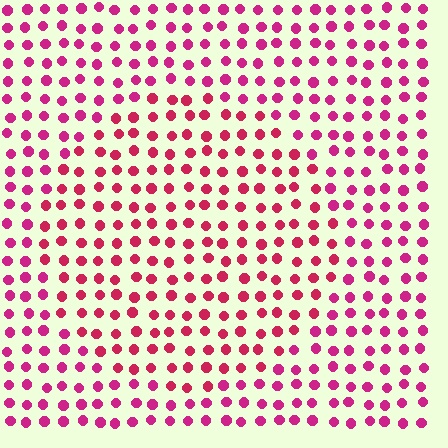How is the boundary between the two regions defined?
The boundary is defined purely by a slight shift in hue (about 18 degrees). Spacing, size, and orientation are identical on both sides.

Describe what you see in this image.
The image is filled with small magenta elements in a uniform arrangement. A circle-shaped region is visible where the elements are tinted to a slightly different hue, forming a subtle color boundary.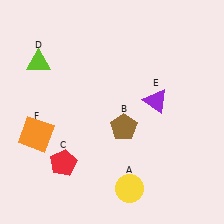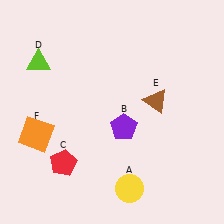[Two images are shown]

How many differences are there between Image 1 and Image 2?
There are 2 differences between the two images.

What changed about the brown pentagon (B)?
In Image 1, B is brown. In Image 2, it changed to purple.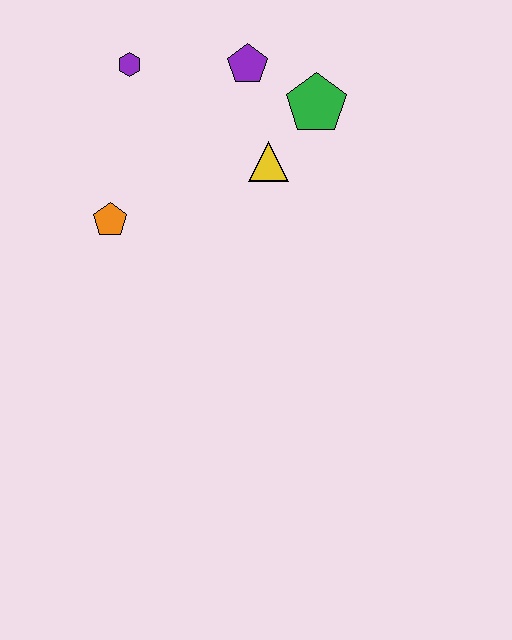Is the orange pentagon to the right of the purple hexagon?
No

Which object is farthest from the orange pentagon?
The green pentagon is farthest from the orange pentagon.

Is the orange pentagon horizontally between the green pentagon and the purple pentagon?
No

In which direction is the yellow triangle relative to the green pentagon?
The yellow triangle is below the green pentagon.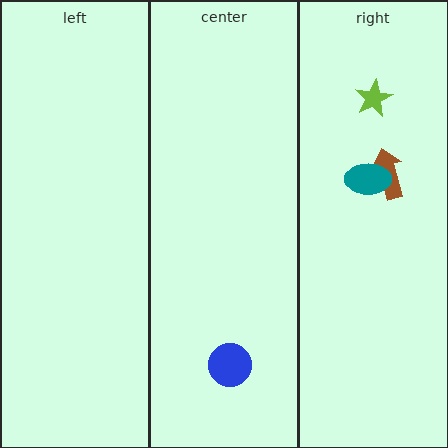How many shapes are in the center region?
1.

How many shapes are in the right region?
3.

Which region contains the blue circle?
The center region.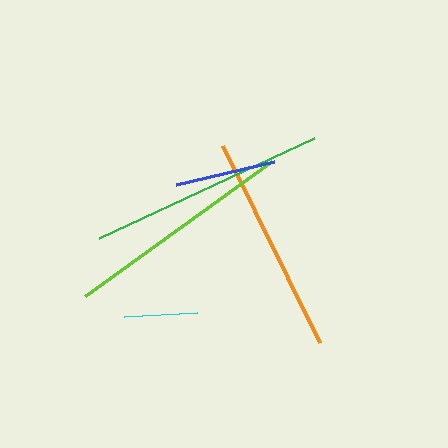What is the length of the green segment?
The green segment is approximately 237 pixels long.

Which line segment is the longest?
The green line is the longest at approximately 237 pixels.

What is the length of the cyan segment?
The cyan segment is approximately 73 pixels long.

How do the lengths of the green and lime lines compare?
The green and lime lines are approximately the same length.